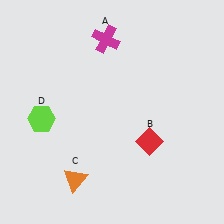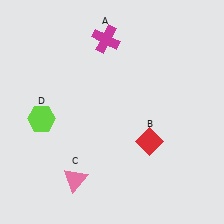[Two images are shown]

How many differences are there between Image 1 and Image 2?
There is 1 difference between the two images.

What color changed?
The triangle (C) changed from orange in Image 1 to pink in Image 2.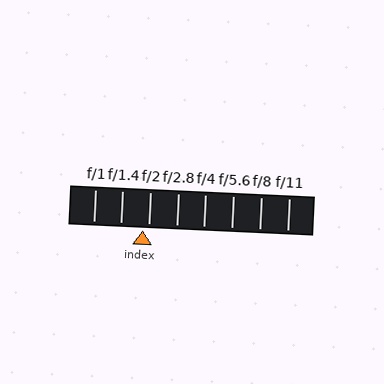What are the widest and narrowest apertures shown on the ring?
The widest aperture shown is f/1 and the narrowest is f/11.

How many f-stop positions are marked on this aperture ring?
There are 8 f-stop positions marked.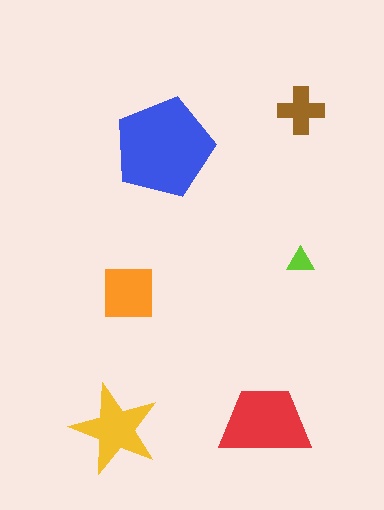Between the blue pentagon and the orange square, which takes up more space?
The blue pentagon.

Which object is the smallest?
The lime triangle.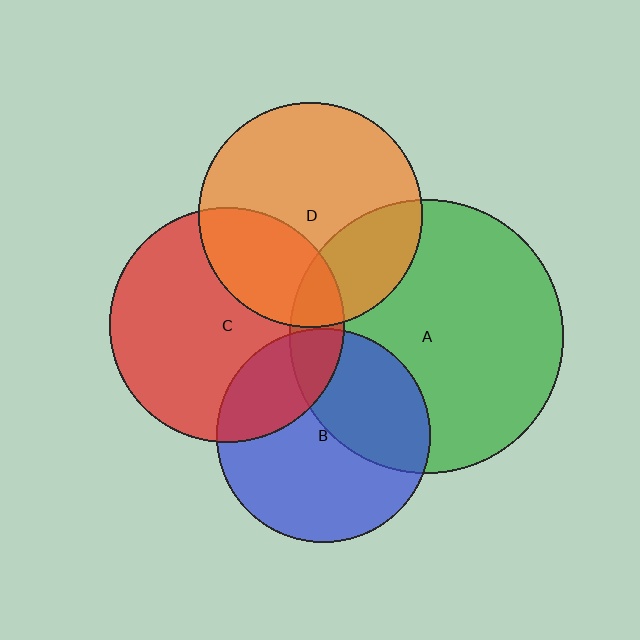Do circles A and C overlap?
Yes.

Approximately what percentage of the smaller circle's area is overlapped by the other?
Approximately 15%.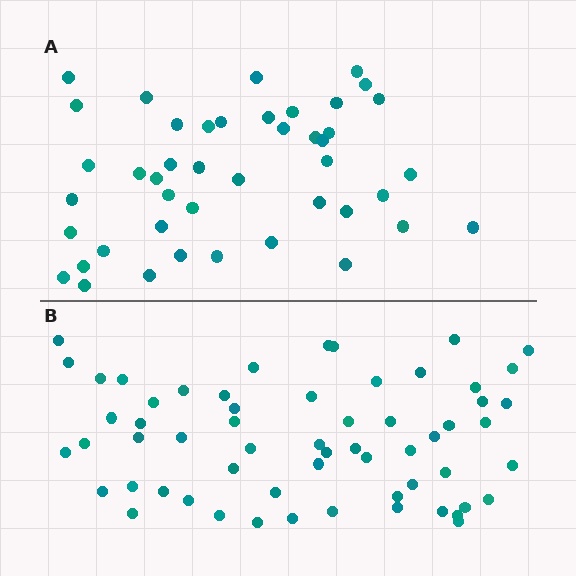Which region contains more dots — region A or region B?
Region B (the bottom region) has more dots.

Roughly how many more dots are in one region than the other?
Region B has approximately 15 more dots than region A.